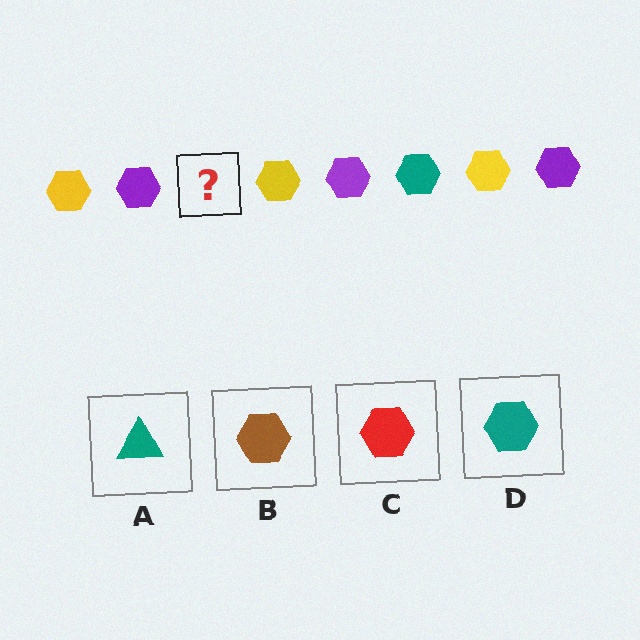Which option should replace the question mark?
Option D.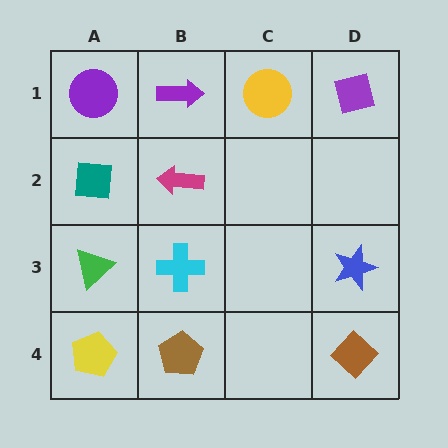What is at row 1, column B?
A purple arrow.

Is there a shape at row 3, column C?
No, that cell is empty.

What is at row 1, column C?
A yellow circle.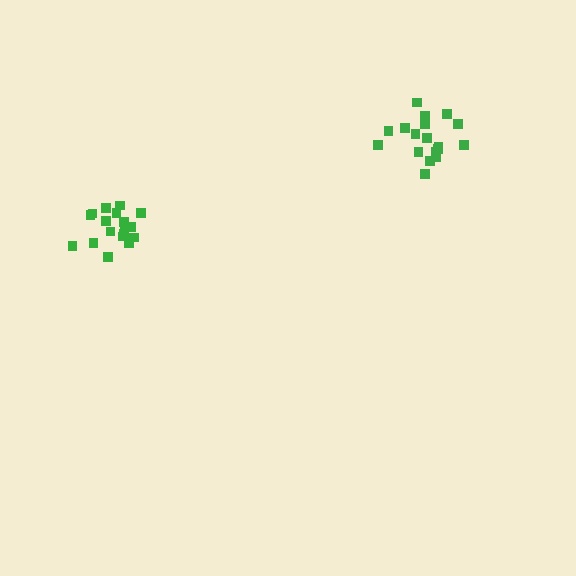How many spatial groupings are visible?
There are 2 spatial groupings.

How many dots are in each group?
Group 1: 19 dots, Group 2: 18 dots (37 total).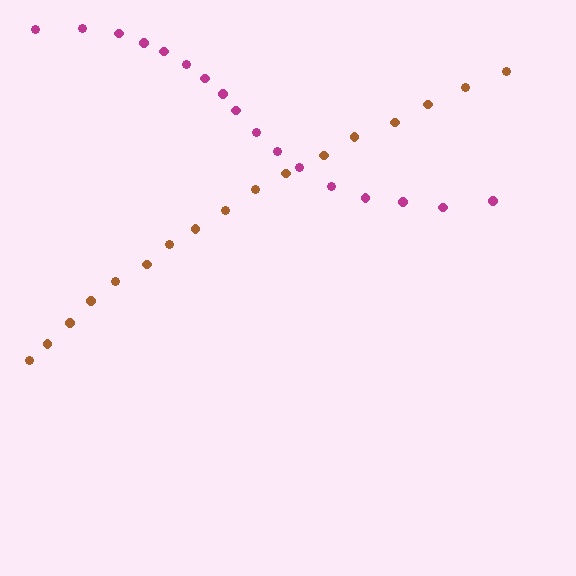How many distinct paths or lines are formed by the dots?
There are 2 distinct paths.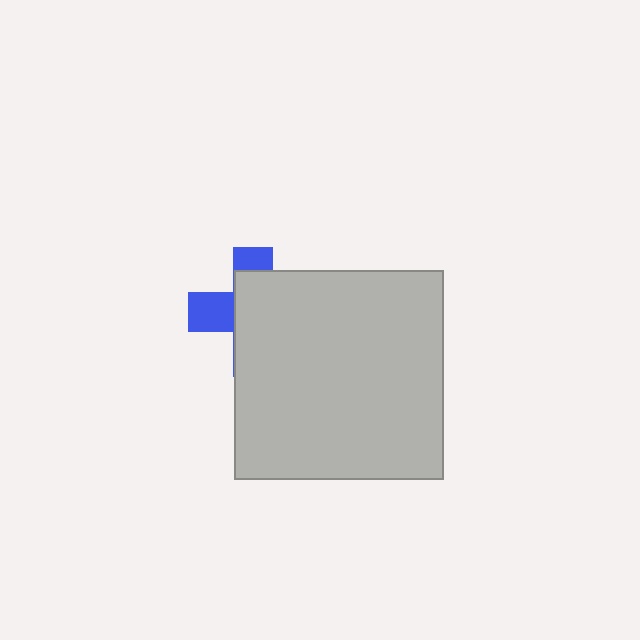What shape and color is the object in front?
The object in front is a light gray square.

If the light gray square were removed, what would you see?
You would see the complete blue cross.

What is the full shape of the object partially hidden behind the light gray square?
The partially hidden object is a blue cross.